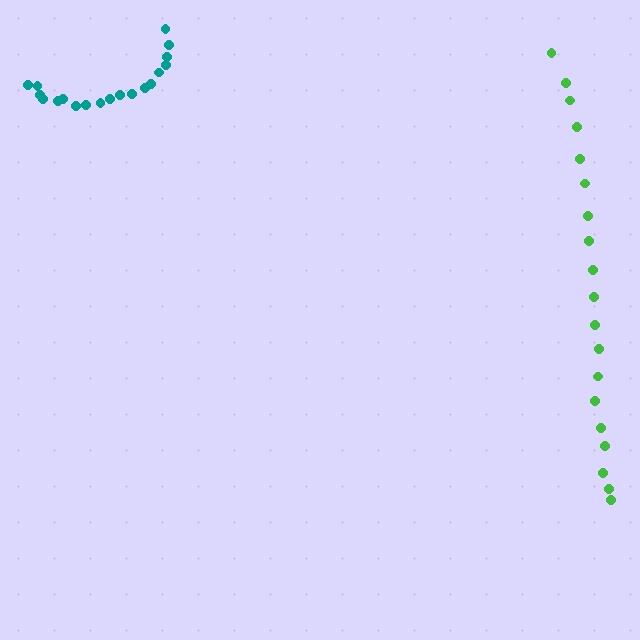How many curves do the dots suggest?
There are 2 distinct paths.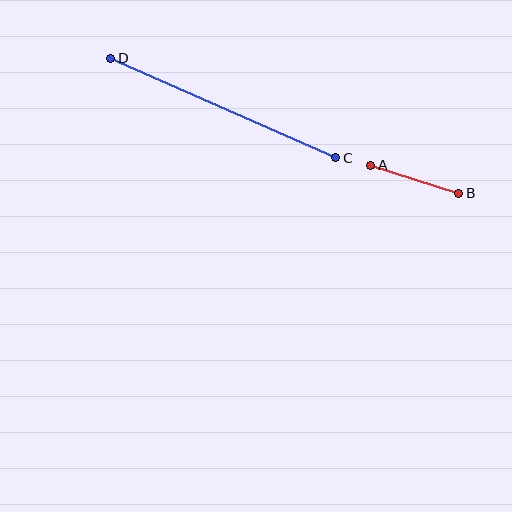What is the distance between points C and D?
The distance is approximately 246 pixels.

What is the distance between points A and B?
The distance is approximately 92 pixels.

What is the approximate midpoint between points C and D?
The midpoint is at approximately (223, 108) pixels.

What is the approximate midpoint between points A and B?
The midpoint is at approximately (415, 179) pixels.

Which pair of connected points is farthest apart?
Points C and D are farthest apart.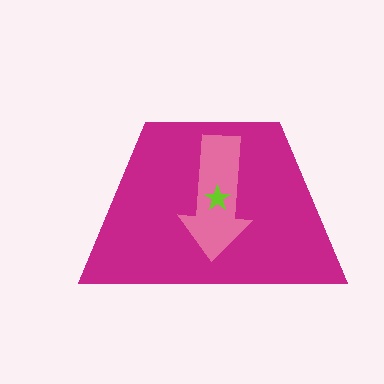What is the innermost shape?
The lime star.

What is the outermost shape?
The magenta trapezoid.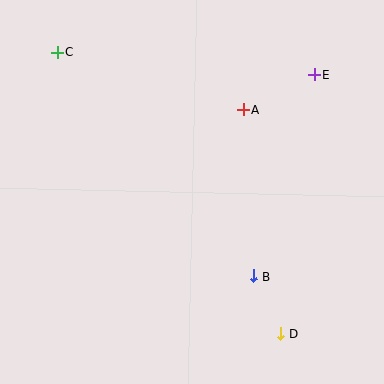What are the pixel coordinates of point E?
Point E is at (314, 74).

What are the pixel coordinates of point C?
Point C is at (57, 52).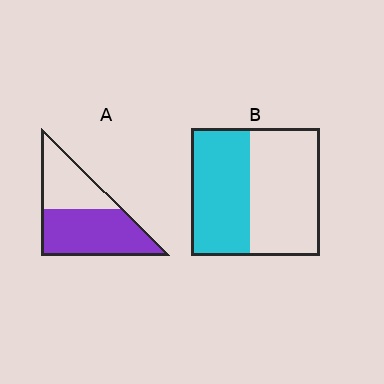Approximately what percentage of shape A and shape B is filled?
A is approximately 60% and B is approximately 45%.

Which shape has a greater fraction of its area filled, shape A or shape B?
Shape A.